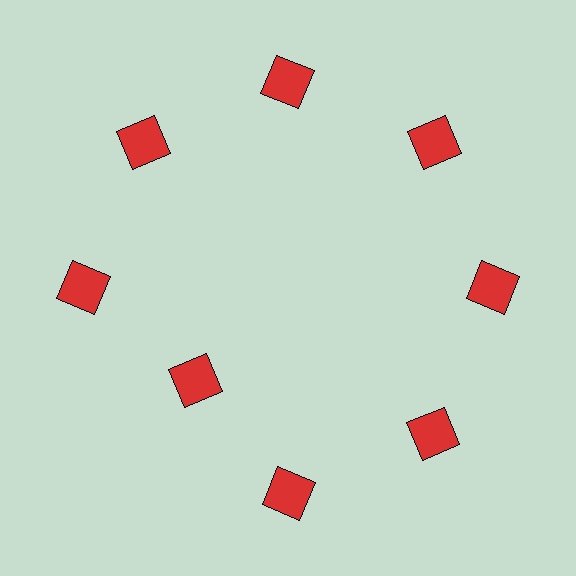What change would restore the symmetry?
The symmetry would be restored by moving it outward, back onto the ring so that all 8 squares sit at equal angles and equal distance from the center.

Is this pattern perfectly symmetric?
No. The 8 red squares are arranged in a ring, but one element near the 8 o'clock position is pulled inward toward the center, breaking the 8-fold rotational symmetry.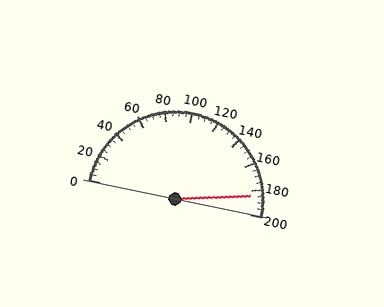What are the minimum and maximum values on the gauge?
The gauge ranges from 0 to 200.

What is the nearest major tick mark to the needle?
The nearest major tick mark is 180.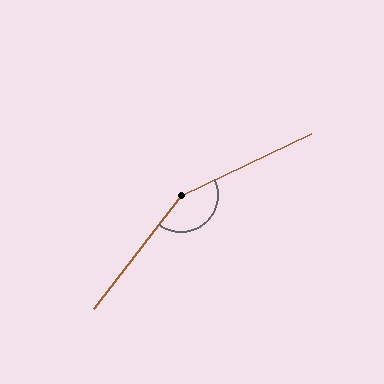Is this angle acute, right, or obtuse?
It is obtuse.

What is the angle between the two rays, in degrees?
Approximately 153 degrees.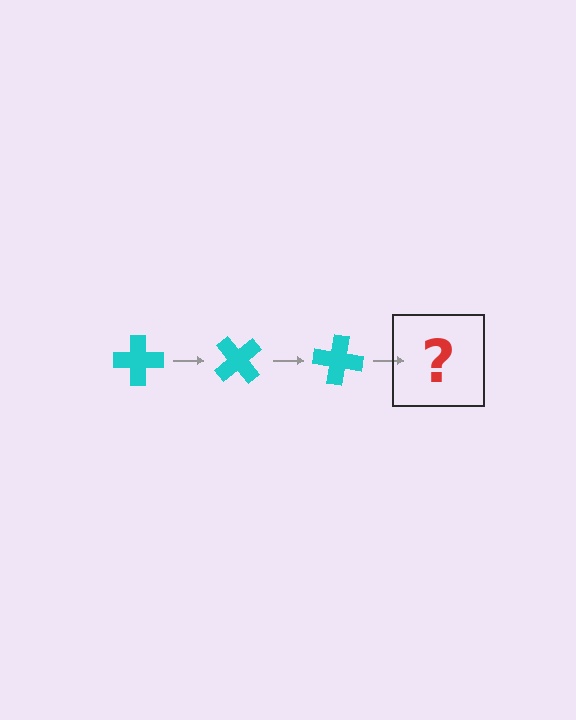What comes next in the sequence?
The next element should be a cyan cross rotated 150 degrees.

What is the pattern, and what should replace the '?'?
The pattern is that the cross rotates 50 degrees each step. The '?' should be a cyan cross rotated 150 degrees.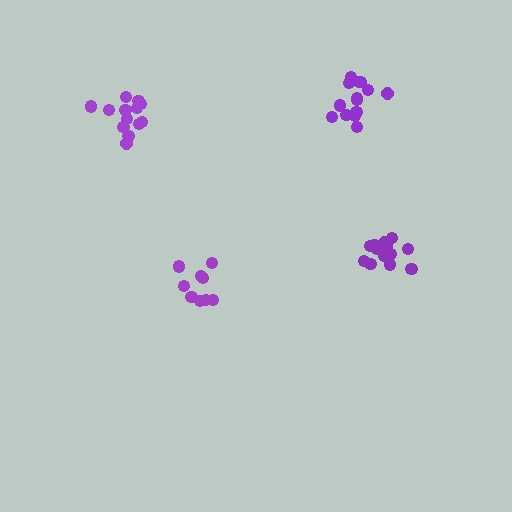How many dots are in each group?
Group 1: 13 dots, Group 2: 14 dots, Group 3: 9 dots, Group 4: 14 dots (50 total).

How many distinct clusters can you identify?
There are 4 distinct clusters.